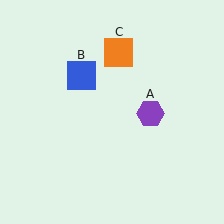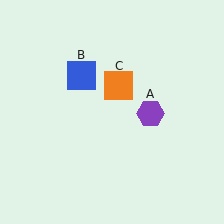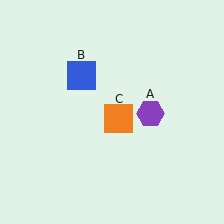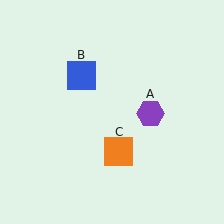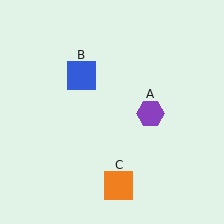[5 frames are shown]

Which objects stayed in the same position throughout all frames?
Purple hexagon (object A) and blue square (object B) remained stationary.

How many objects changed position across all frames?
1 object changed position: orange square (object C).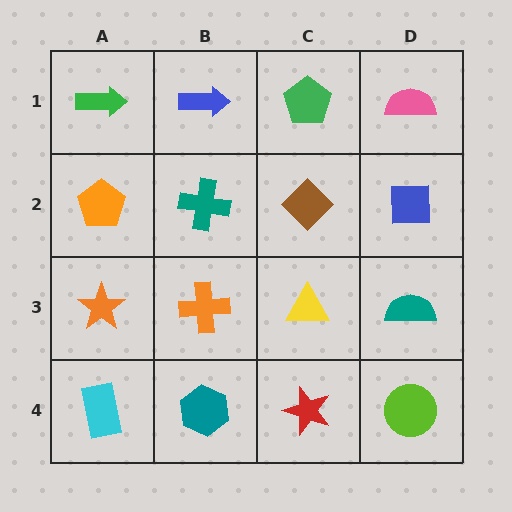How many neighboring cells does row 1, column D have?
2.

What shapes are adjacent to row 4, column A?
An orange star (row 3, column A), a teal hexagon (row 4, column B).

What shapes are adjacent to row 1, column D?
A blue square (row 2, column D), a green pentagon (row 1, column C).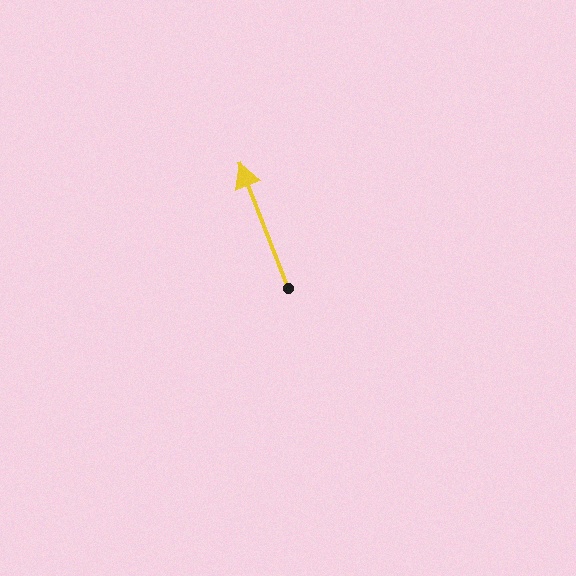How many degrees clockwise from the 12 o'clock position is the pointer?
Approximately 339 degrees.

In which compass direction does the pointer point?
North.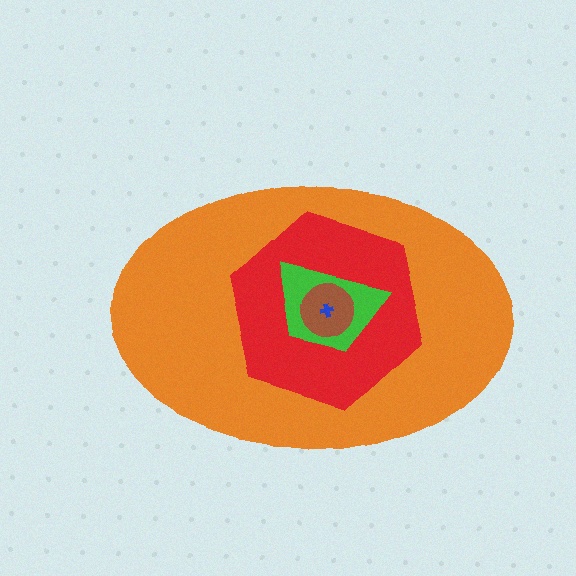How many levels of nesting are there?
5.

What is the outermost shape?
The orange ellipse.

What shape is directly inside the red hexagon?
The green trapezoid.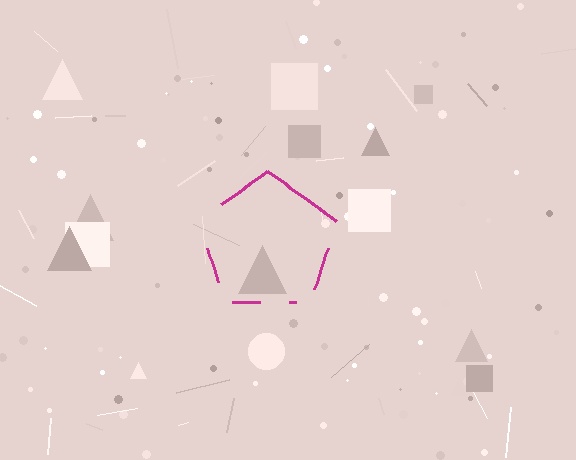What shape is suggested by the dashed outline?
The dashed outline suggests a pentagon.